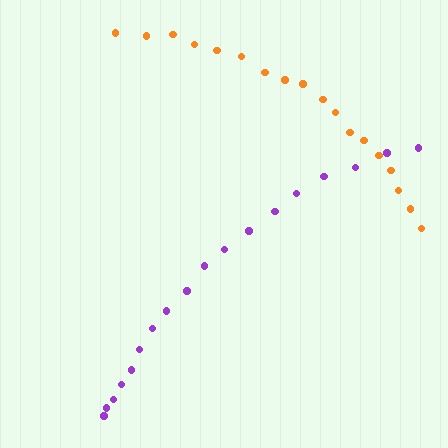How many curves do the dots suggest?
There are 2 distinct paths.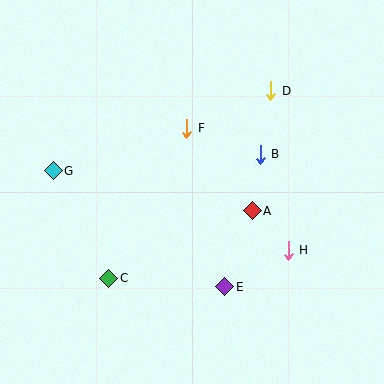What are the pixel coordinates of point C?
Point C is at (109, 278).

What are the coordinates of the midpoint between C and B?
The midpoint between C and B is at (185, 216).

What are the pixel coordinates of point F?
Point F is at (187, 128).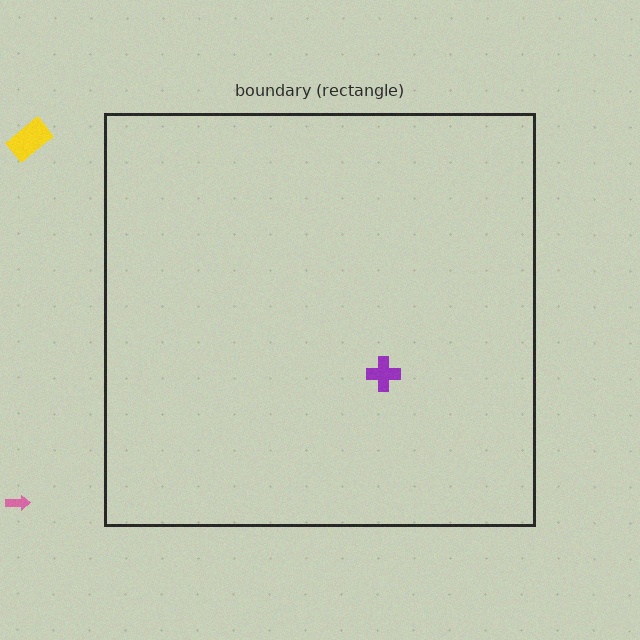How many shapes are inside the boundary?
1 inside, 2 outside.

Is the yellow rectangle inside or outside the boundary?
Outside.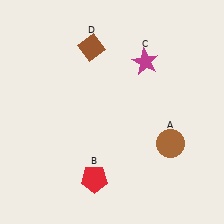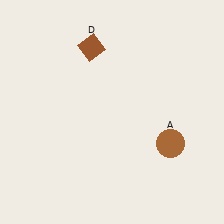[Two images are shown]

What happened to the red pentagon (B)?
The red pentagon (B) was removed in Image 2. It was in the bottom-left area of Image 1.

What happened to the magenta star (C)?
The magenta star (C) was removed in Image 2. It was in the top-right area of Image 1.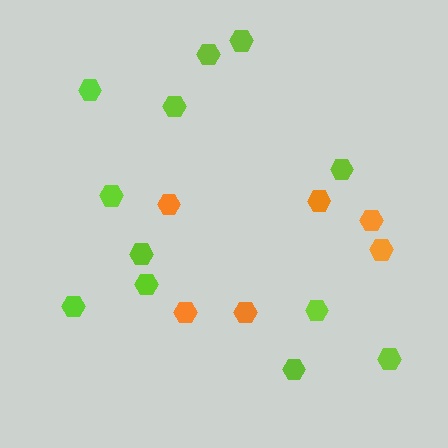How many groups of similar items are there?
There are 2 groups: one group of orange hexagons (6) and one group of lime hexagons (12).